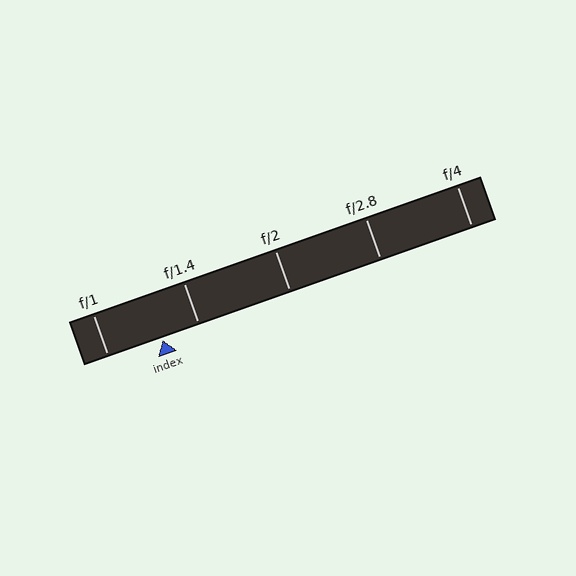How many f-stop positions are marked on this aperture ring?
There are 5 f-stop positions marked.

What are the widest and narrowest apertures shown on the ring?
The widest aperture shown is f/1 and the narrowest is f/4.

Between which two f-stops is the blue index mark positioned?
The index mark is between f/1 and f/1.4.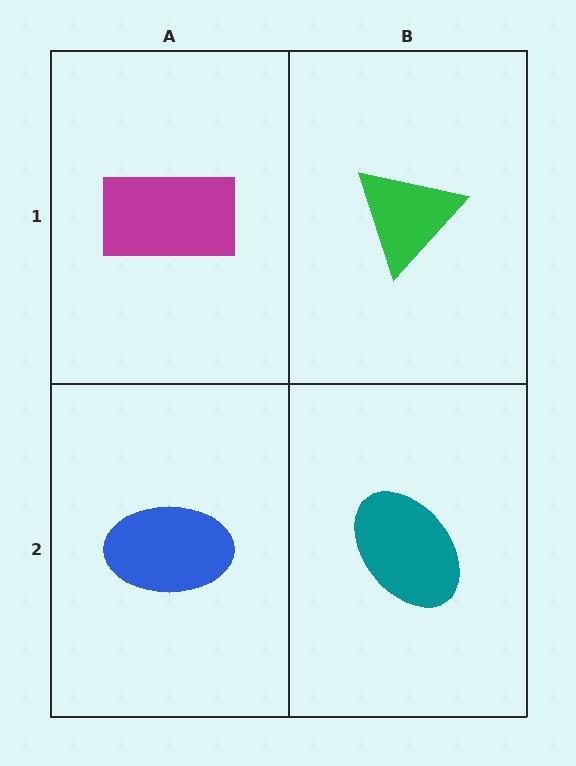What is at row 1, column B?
A green triangle.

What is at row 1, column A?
A magenta rectangle.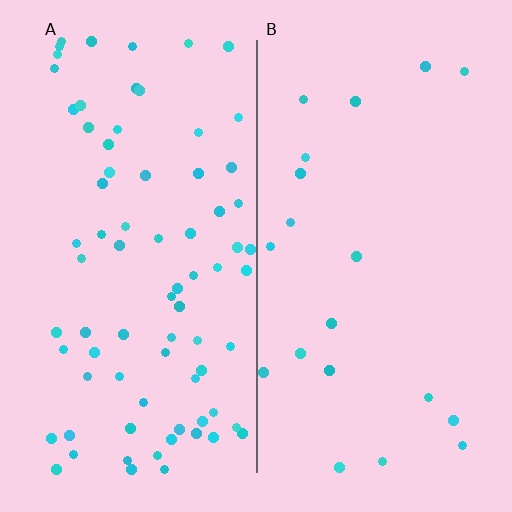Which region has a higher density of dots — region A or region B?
A (the left).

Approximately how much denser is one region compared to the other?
Approximately 3.9× — region A over region B.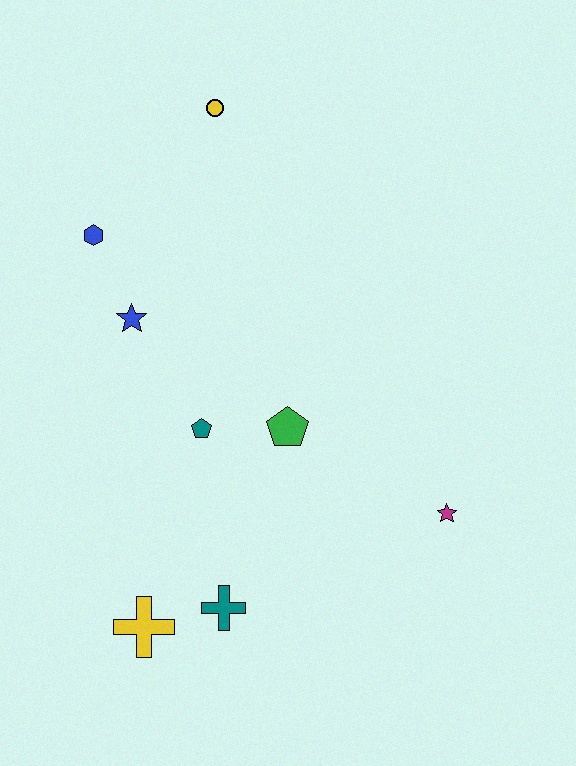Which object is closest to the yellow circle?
The blue hexagon is closest to the yellow circle.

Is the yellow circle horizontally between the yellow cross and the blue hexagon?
No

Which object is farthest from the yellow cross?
The yellow circle is farthest from the yellow cross.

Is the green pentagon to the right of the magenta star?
No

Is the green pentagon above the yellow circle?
No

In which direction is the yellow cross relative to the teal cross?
The yellow cross is to the left of the teal cross.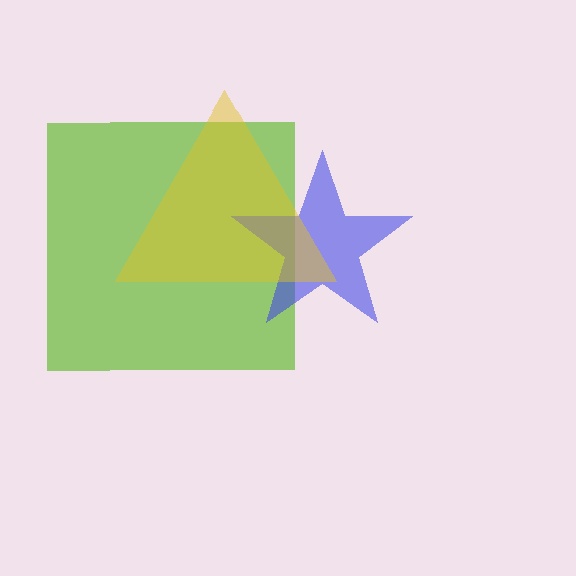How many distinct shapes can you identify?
There are 3 distinct shapes: a lime square, a blue star, a yellow triangle.